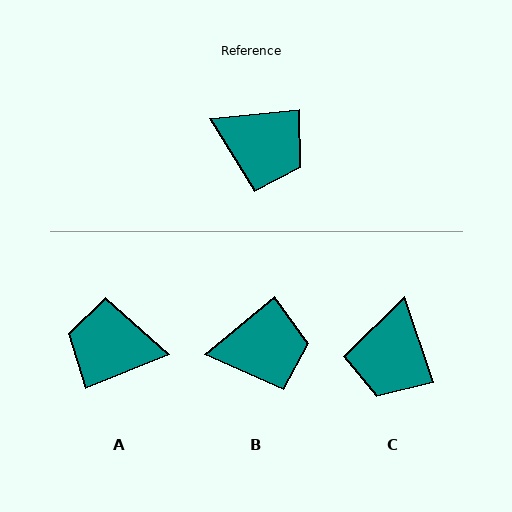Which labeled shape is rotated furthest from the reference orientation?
A, about 163 degrees away.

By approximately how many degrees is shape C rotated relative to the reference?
Approximately 77 degrees clockwise.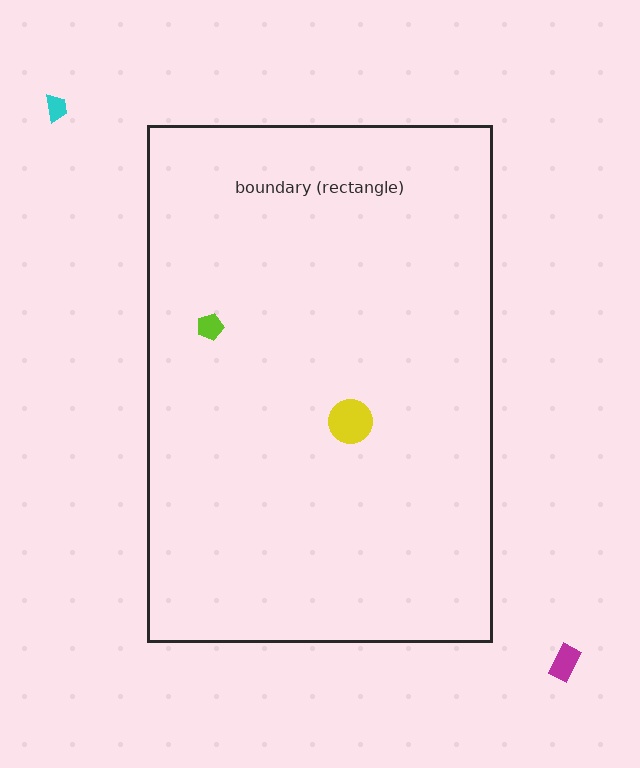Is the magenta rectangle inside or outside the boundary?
Outside.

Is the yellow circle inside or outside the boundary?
Inside.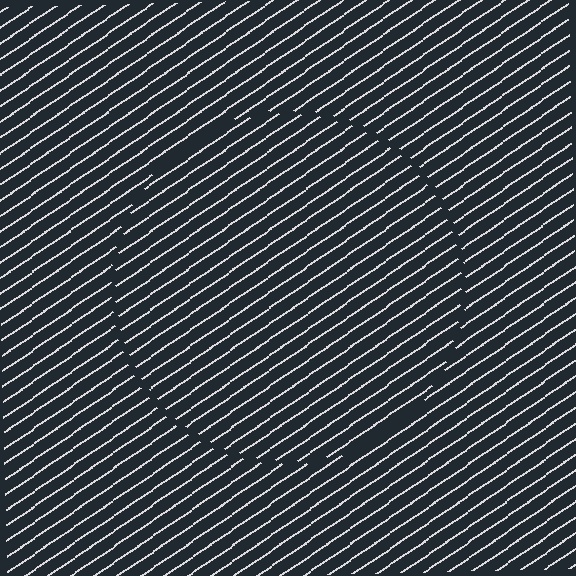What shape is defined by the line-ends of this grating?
An illusory circle. The interior of the shape contains the same grating, shifted by half a period — the contour is defined by the phase discontinuity where line-ends from the inner and outer gratings abut.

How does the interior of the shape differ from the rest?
The interior of the shape contains the same grating, shifted by half a period — the contour is defined by the phase discontinuity where line-ends from the inner and outer gratings abut.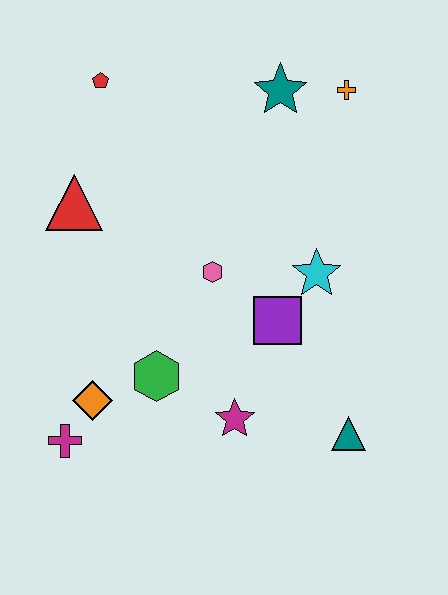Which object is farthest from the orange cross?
The magenta cross is farthest from the orange cross.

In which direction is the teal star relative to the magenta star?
The teal star is above the magenta star.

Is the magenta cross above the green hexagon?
No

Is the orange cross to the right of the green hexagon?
Yes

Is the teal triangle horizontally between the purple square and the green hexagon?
No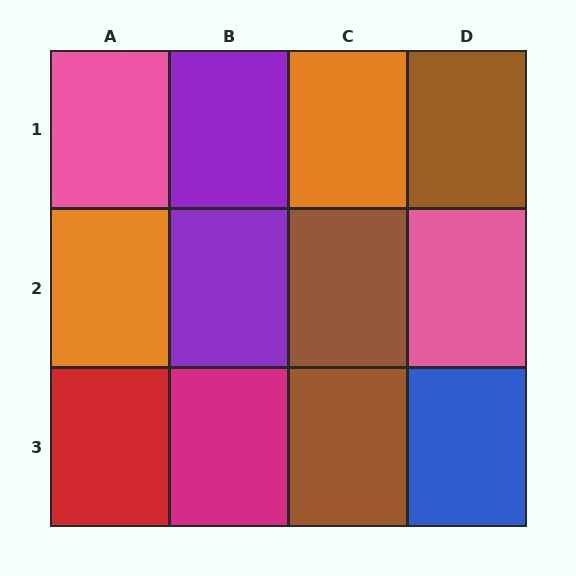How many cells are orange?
2 cells are orange.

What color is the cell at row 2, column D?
Pink.